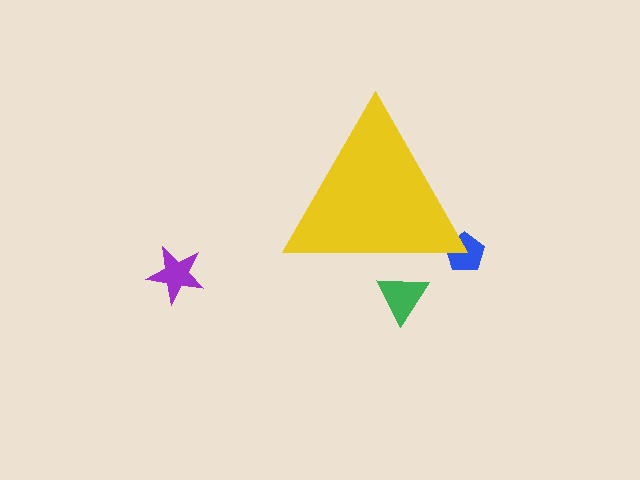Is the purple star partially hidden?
No, the purple star is fully visible.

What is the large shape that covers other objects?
A yellow triangle.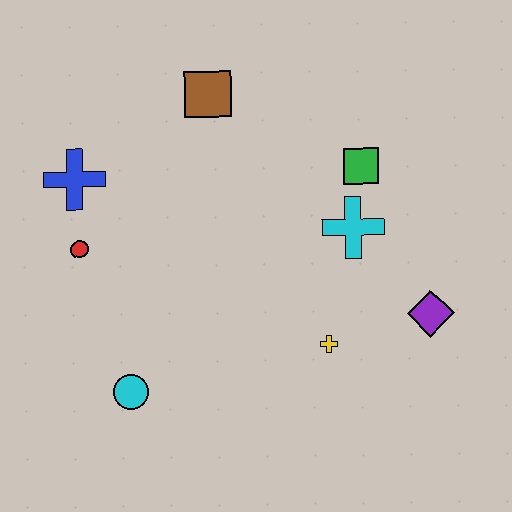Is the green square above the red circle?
Yes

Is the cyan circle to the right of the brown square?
No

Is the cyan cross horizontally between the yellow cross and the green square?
Yes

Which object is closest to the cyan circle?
The red circle is closest to the cyan circle.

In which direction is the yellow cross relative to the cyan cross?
The yellow cross is below the cyan cross.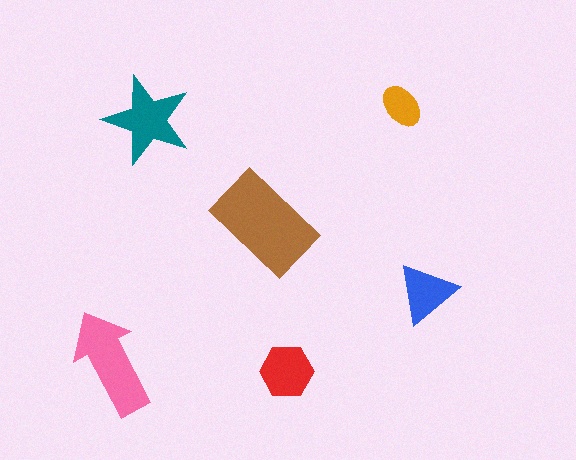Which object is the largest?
The brown rectangle.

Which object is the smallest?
The orange ellipse.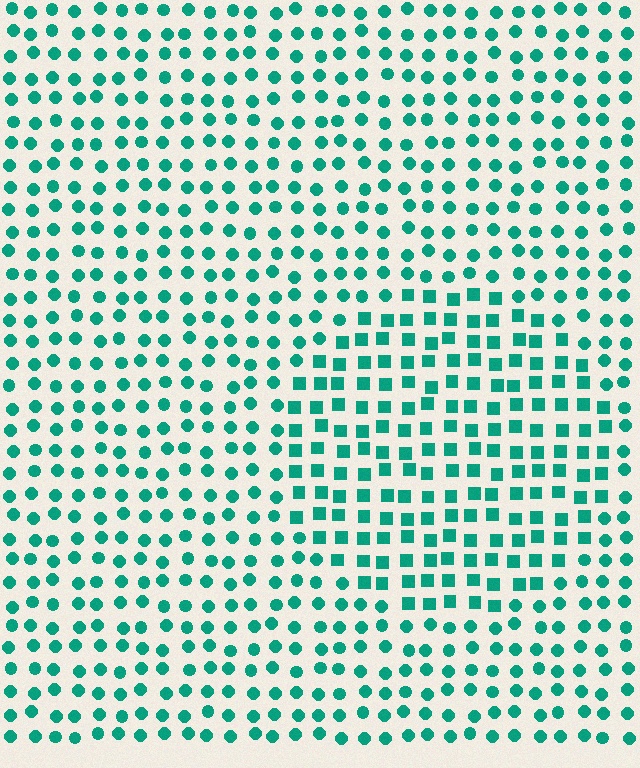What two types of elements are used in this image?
The image uses squares inside the circle region and circles outside it.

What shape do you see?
I see a circle.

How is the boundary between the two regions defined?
The boundary is defined by a change in element shape: squares inside vs. circles outside. All elements share the same color and spacing.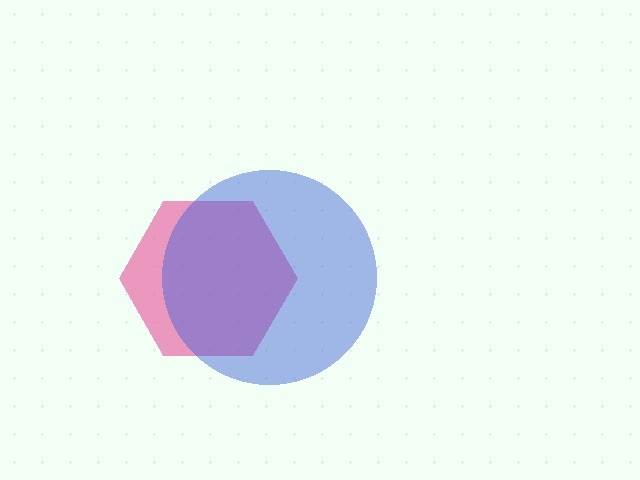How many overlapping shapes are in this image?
There are 2 overlapping shapes in the image.